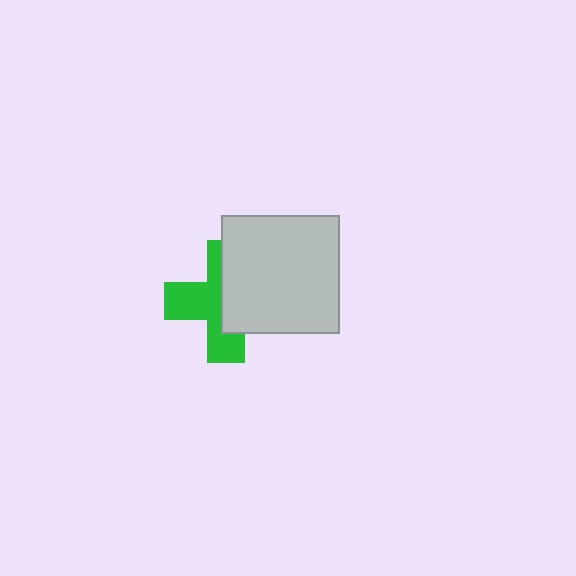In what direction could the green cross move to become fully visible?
The green cross could move left. That would shift it out from behind the light gray square entirely.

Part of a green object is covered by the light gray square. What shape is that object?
It is a cross.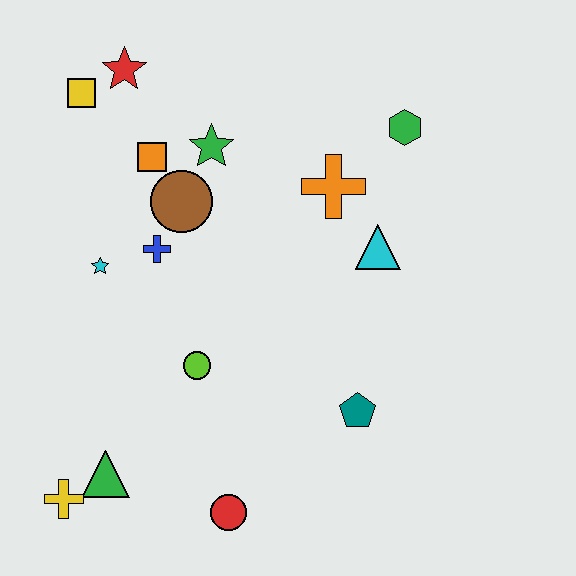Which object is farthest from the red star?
The red circle is farthest from the red star.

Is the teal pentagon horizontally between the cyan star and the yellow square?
No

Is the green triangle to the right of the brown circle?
No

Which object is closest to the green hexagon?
The orange cross is closest to the green hexagon.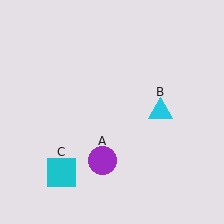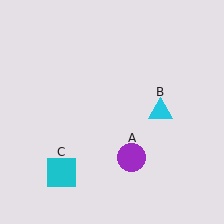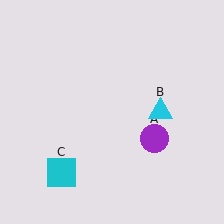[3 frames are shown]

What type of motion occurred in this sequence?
The purple circle (object A) rotated counterclockwise around the center of the scene.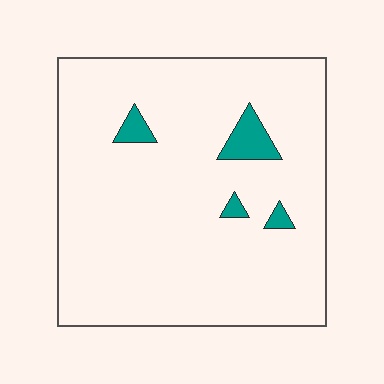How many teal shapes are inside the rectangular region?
4.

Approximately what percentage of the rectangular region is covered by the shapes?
Approximately 5%.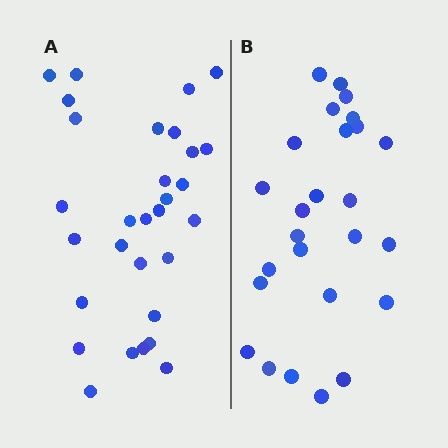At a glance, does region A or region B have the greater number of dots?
Region A (the left region) has more dots.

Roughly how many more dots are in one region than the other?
Region A has about 4 more dots than region B.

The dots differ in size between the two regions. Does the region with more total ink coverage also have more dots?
No. Region B has more total ink coverage because its dots are larger, but region A actually contains more individual dots. Total area can be misleading — the number of items is what matters here.